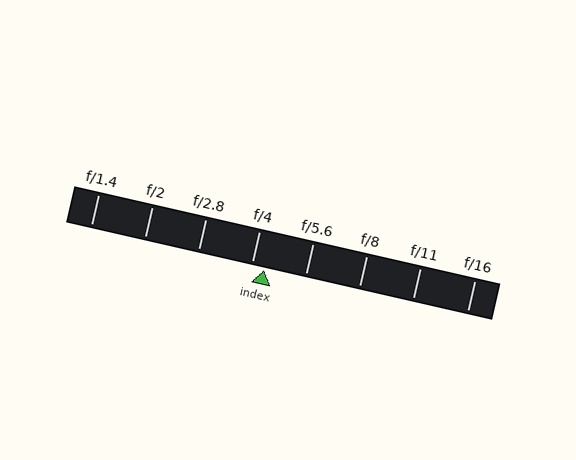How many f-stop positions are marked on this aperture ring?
There are 8 f-stop positions marked.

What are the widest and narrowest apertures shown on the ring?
The widest aperture shown is f/1.4 and the narrowest is f/16.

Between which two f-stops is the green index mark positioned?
The index mark is between f/4 and f/5.6.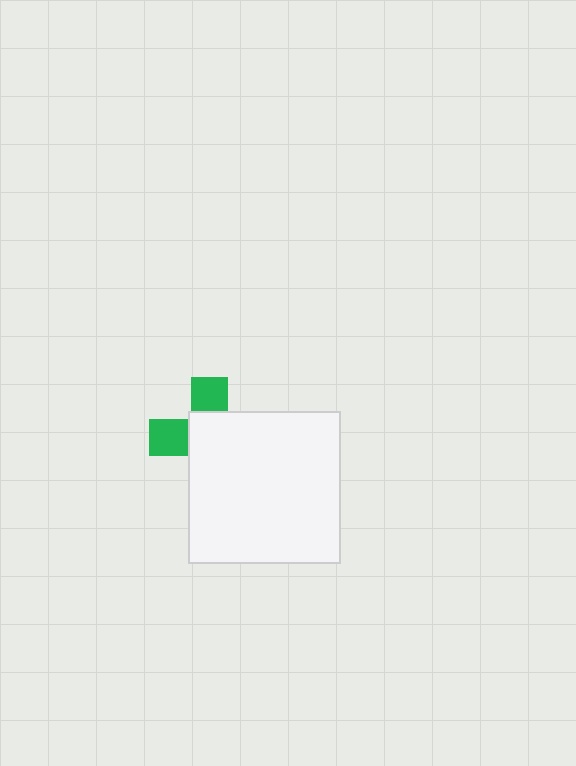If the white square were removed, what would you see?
You would see the complete green cross.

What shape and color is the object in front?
The object in front is a white square.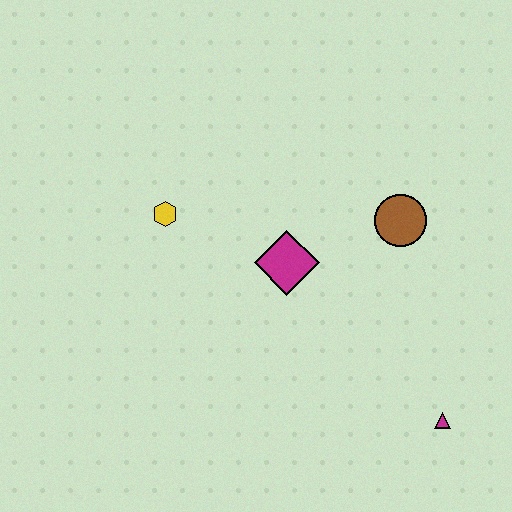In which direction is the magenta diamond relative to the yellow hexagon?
The magenta diamond is to the right of the yellow hexagon.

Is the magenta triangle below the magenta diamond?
Yes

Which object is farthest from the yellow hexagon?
The magenta triangle is farthest from the yellow hexagon.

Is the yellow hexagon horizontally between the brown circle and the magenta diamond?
No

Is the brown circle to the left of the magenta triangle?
Yes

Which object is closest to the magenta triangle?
The brown circle is closest to the magenta triangle.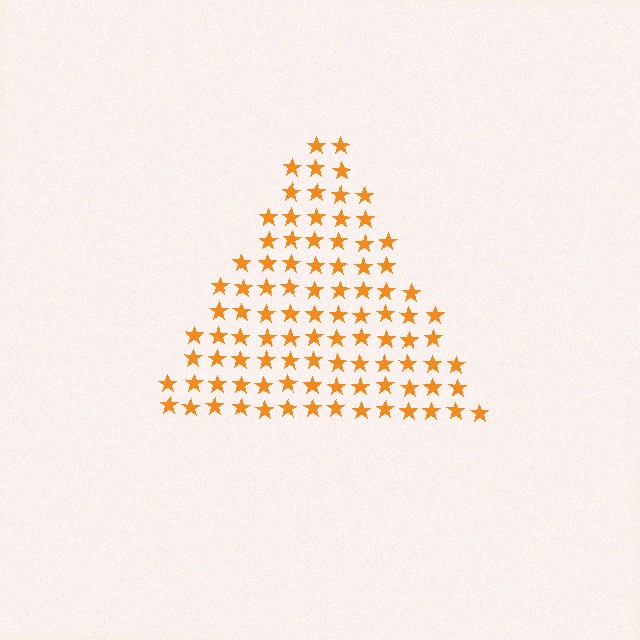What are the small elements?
The small elements are stars.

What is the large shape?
The large shape is a triangle.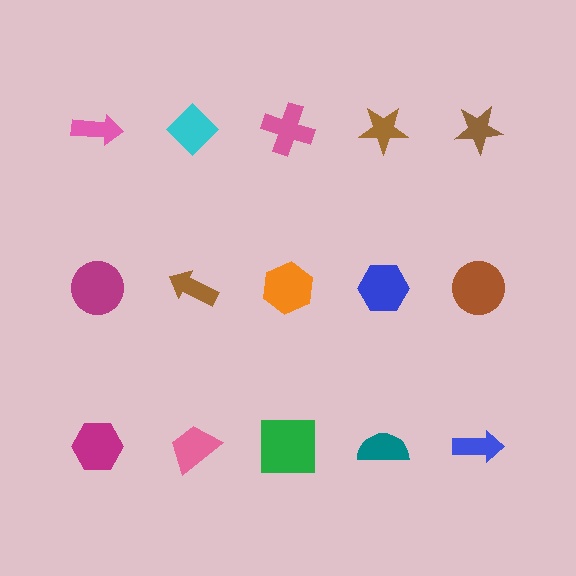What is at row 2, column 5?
A brown circle.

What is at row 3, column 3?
A green square.